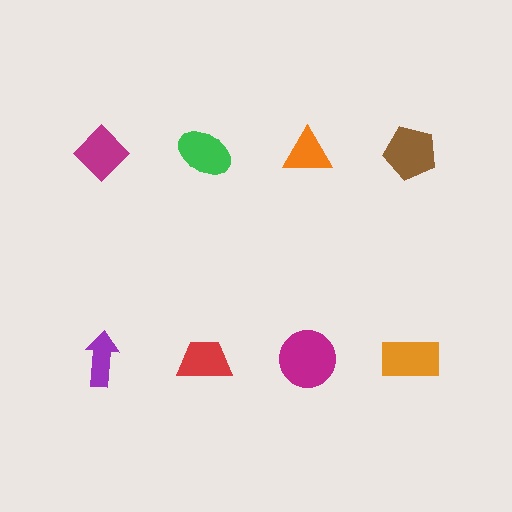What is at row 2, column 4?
An orange rectangle.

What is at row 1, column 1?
A magenta diamond.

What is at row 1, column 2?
A green ellipse.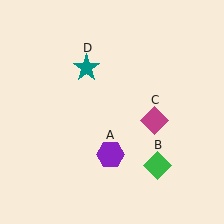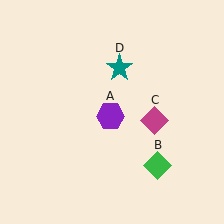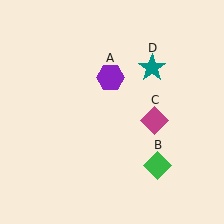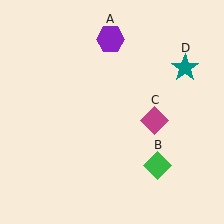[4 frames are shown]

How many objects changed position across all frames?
2 objects changed position: purple hexagon (object A), teal star (object D).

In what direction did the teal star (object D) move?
The teal star (object D) moved right.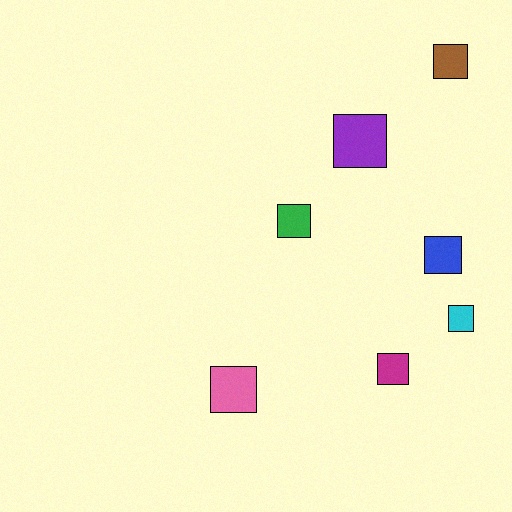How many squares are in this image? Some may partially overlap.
There are 7 squares.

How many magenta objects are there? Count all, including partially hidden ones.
There is 1 magenta object.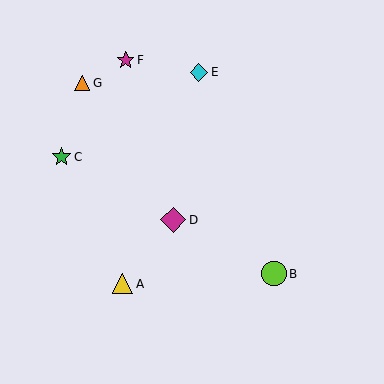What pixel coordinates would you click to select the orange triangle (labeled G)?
Click at (82, 83) to select the orange triangle G.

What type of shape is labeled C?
Shape C is a green star.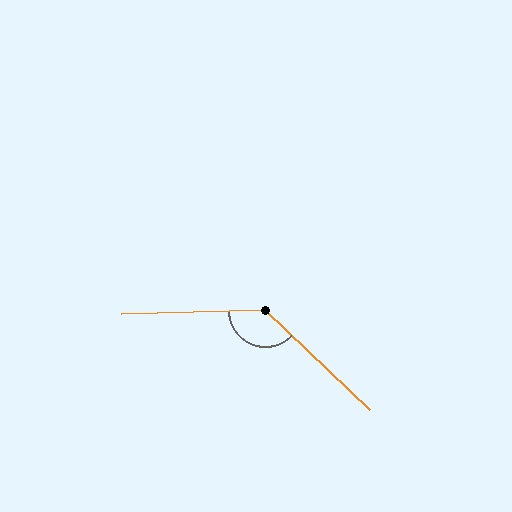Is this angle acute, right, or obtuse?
It is obtuse.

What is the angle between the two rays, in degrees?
Approximately 135 degrees.